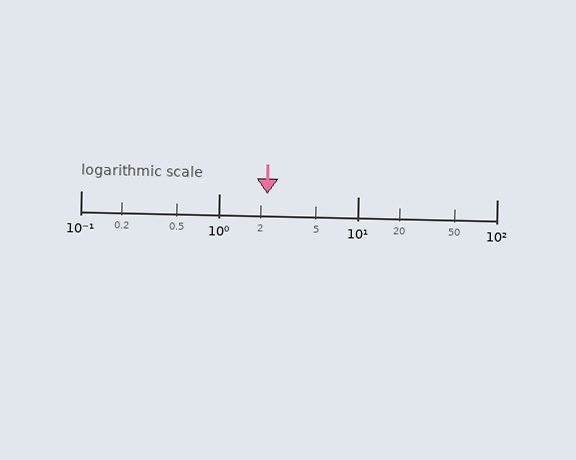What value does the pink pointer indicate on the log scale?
The pointer indicates approximately 2.2.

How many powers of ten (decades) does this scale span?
The scale spans 3 decades, from 0.1 to 100.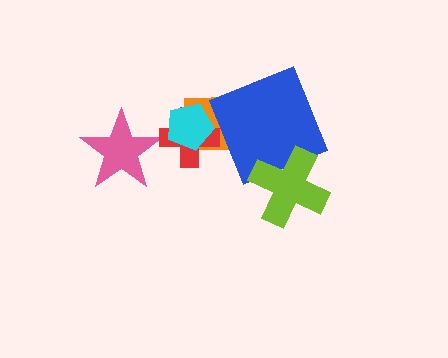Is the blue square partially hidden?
Yes, it is partially covered by another shape.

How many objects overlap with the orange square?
3 objects overlap with the orange square.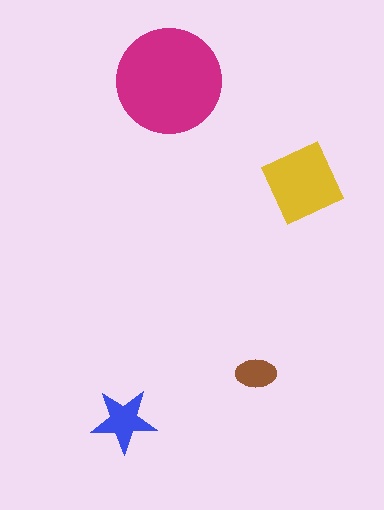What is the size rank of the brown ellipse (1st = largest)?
4th.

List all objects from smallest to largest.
The brown ellipse, the blue star, the yellow square, the magenta circle.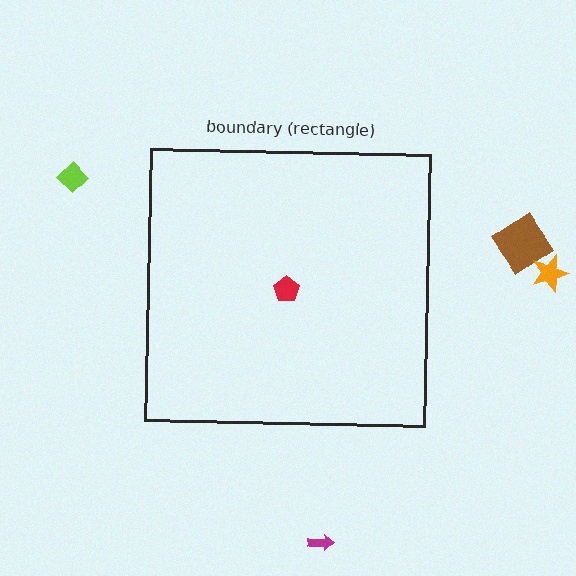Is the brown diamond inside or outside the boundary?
Outside.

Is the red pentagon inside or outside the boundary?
Inside.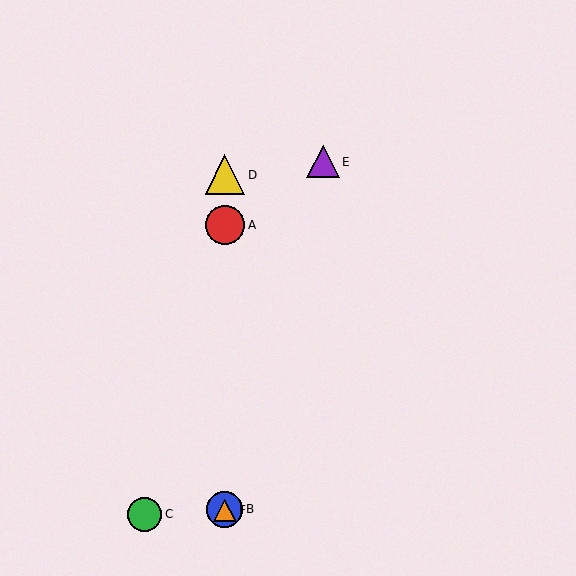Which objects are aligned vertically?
Objects A, B, D, F are aligned vertically.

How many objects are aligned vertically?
4 objects (A, B, D, F) are aligned vertically.